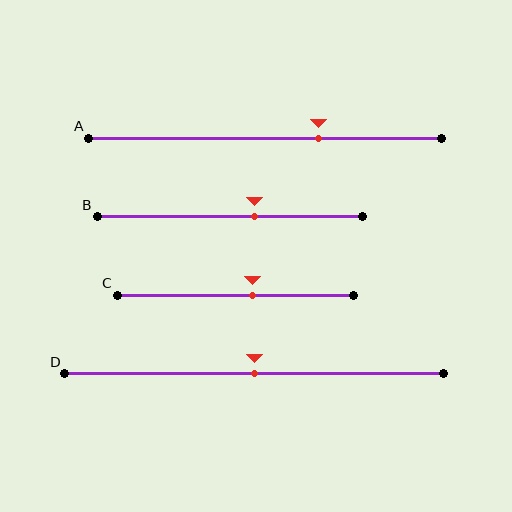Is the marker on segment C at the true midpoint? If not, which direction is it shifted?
No, the marker on segment C is shifted to the right by about 7% of the segment length.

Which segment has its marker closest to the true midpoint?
Segment D has its marker closest to the true midpoint.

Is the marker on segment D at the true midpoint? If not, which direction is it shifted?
Yes, the marker on segment D is at the true midpoint.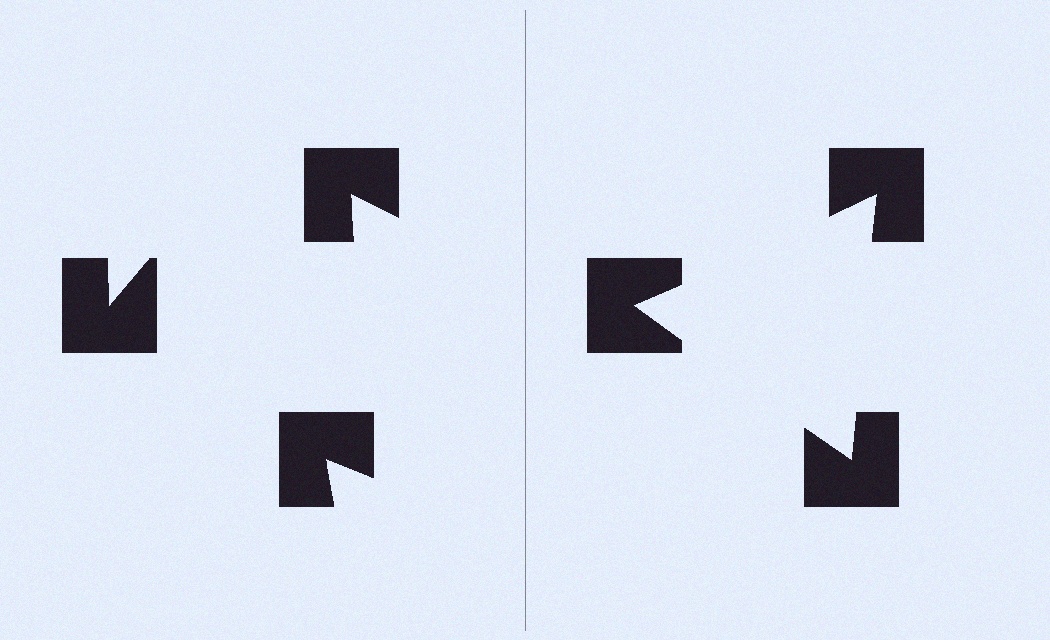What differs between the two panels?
The notched squares are positioned identically on both sides; only the wedge orientations differ. On the right they align to a triangle; on the left they are misaligned.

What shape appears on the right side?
An illusory triangle.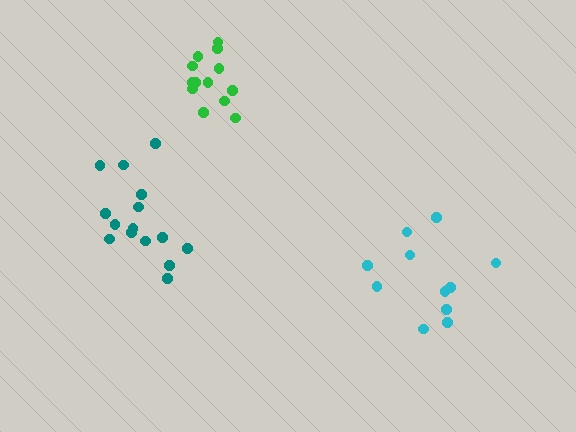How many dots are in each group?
Group 1: 11 dots, Group 2: 13 dots, Group 3: 15 dots (39 total).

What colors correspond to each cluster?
The clusters are colored: cyan, green, teal.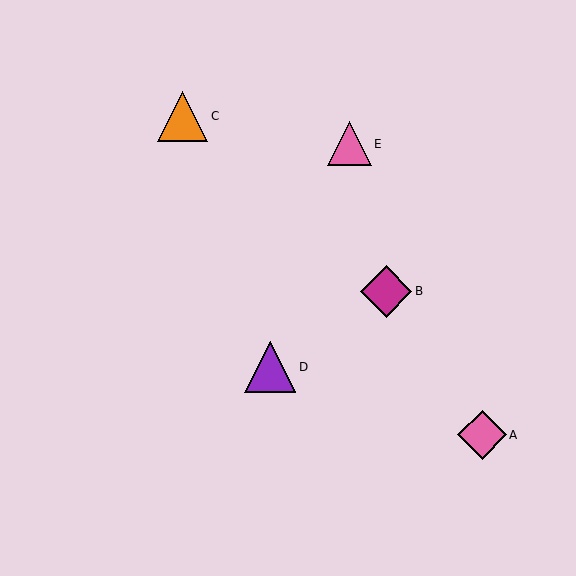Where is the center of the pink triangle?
The center of the pink triangle is at (349, 144).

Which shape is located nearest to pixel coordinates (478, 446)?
The pink diamond (labeled A) at (482, 435) is nearest to that location.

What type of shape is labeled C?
Shape C is an orange triangle.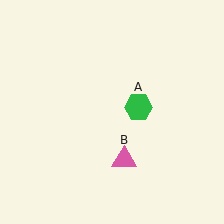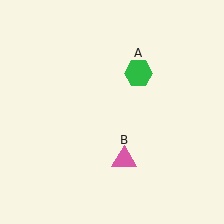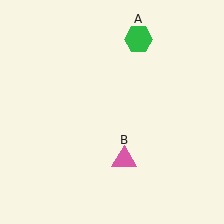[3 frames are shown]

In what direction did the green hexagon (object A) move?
The green hexagon (object A) moved up.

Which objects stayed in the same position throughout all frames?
Pink triangle (object B) remained stationary.